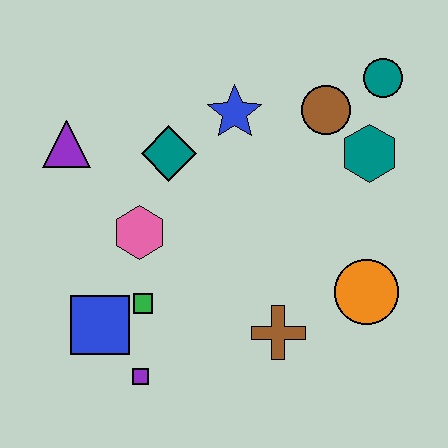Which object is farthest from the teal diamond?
The orange circle is farthest from the teal diamond.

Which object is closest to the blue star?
The teal diamond is closest to the blue star.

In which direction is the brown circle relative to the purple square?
The brown circle is above the purple square.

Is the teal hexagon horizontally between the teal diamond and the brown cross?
No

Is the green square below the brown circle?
Yes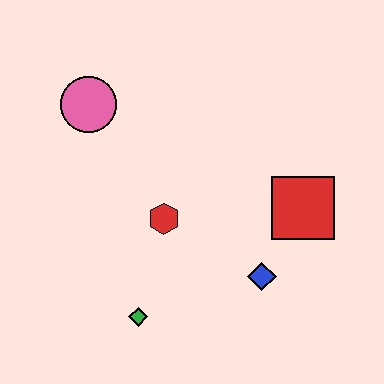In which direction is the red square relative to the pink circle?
The red square is to the right of the pink circle.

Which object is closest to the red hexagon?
The green diamond is closest to the red hexagon.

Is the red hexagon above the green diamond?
Yes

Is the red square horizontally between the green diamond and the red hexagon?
No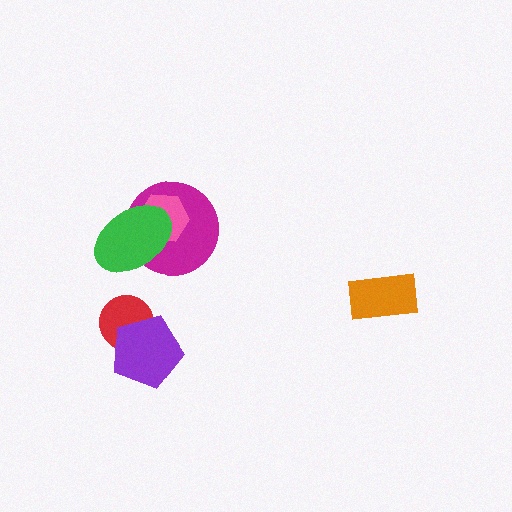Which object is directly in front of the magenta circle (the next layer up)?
The pink hexagon is directly in front of the magenta circle.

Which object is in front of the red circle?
The purple pentagon is in front of the red circle.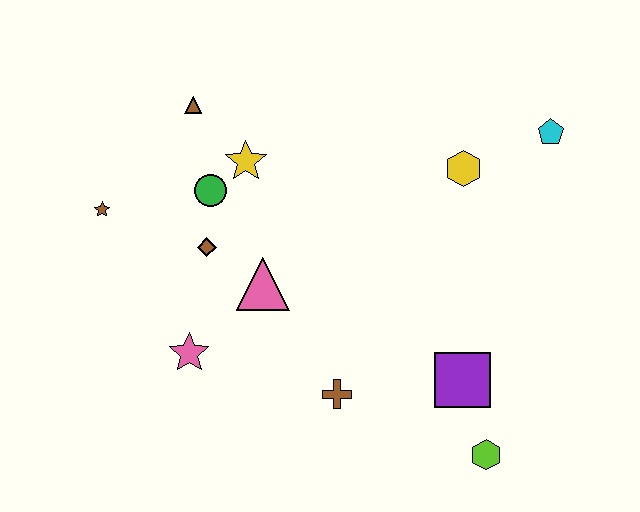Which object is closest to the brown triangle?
The yellow star is closest to the brown triangle.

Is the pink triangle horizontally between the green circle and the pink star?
No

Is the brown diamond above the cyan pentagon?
No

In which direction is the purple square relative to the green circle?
The purple square is to the right of the green circle.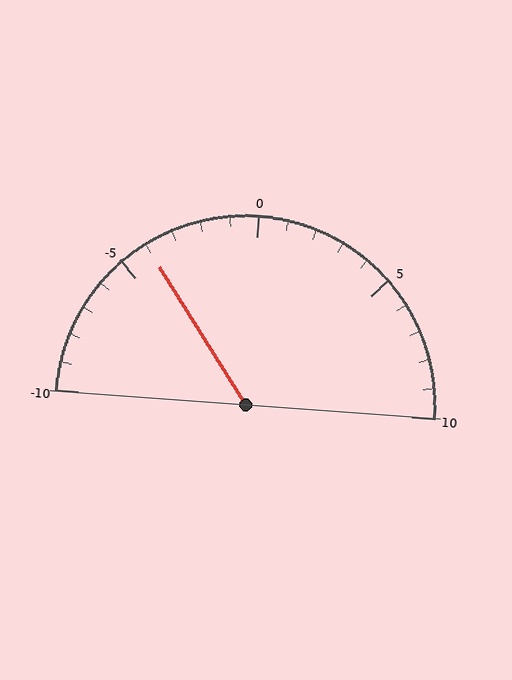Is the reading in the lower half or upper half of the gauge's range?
The reading is in the lower half of the range (-10 to 10).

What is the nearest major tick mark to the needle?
The nearest major tick mark is -5.